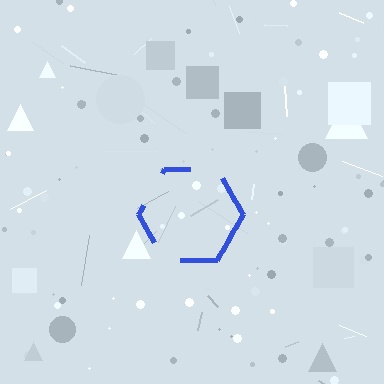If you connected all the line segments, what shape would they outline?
They would outline a hexagon.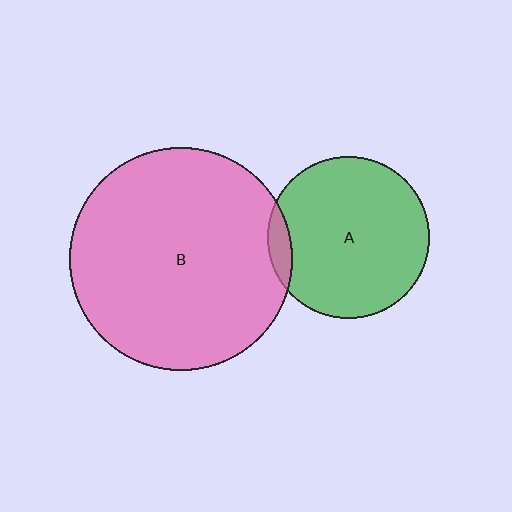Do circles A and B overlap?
Yes.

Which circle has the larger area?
Circle B (pink).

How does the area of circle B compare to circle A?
Approximately 1.9 times.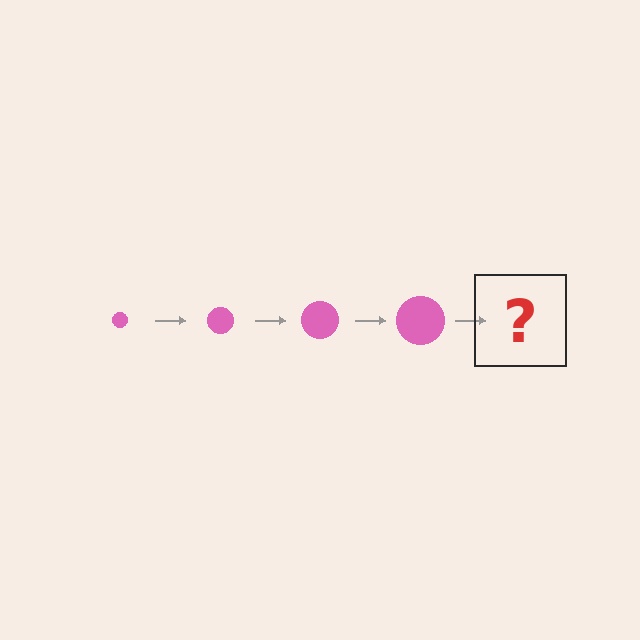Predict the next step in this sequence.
The next step is a pink circle, larger than the previous one.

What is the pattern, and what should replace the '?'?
The pattern is that the circle gets progressively larger each step. The '?' should be a pink circle, larger than the previous one.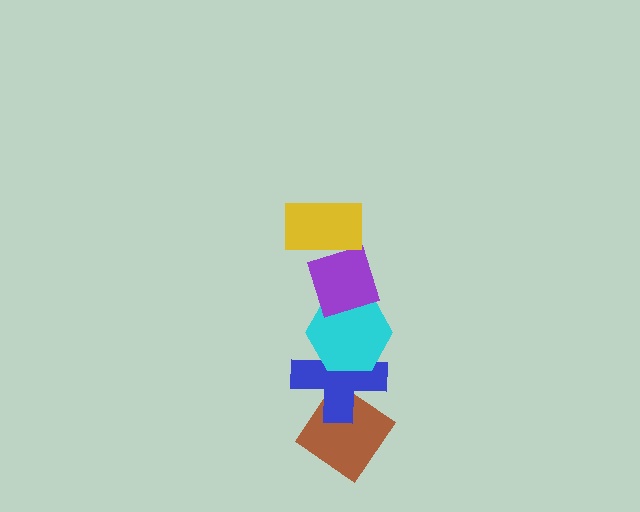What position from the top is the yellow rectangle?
The yellow rectangle is 1st from the top.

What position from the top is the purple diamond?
The purple diamond is 2nd from the top.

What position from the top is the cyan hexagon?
The cyan hexagon is 3rd from the top.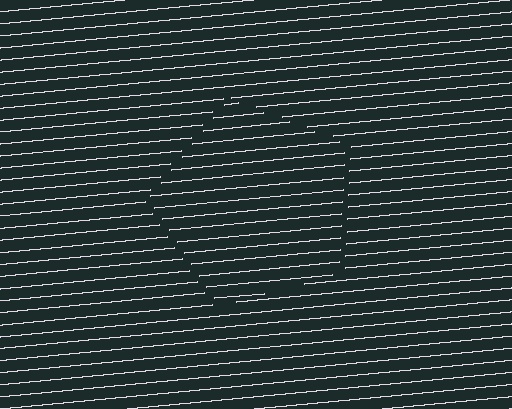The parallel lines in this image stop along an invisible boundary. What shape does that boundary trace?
An illusory pentagon. The interior of the shape contains the same grating, shifted by half a period — the contour is defined by the phase discontinuity where line-ends from the inner and outer gratings abut.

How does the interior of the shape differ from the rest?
The interior of the shape contains the same grating, shifted by half a period — the contour is defined by the phase discontinuity where line-ends from the inner and outer gratings abut.